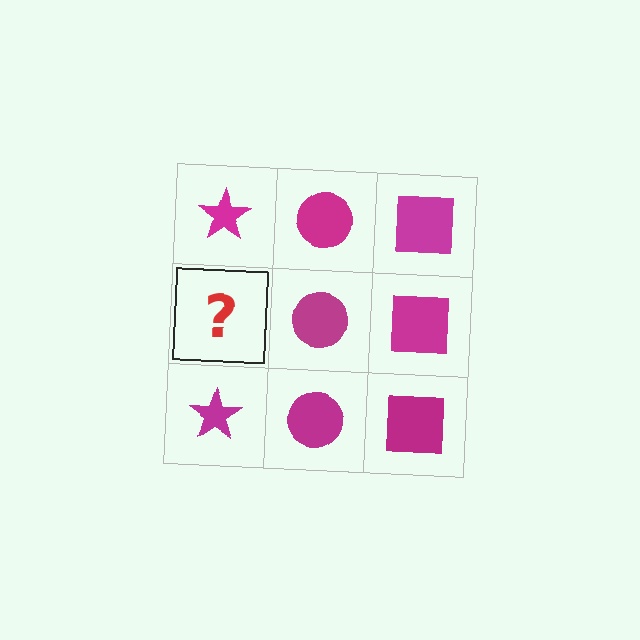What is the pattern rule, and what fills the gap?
The rule is that each column has a consistent shape. The gap should be filled with a magenta star.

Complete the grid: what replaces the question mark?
The question mark should be replaced with a magenta star.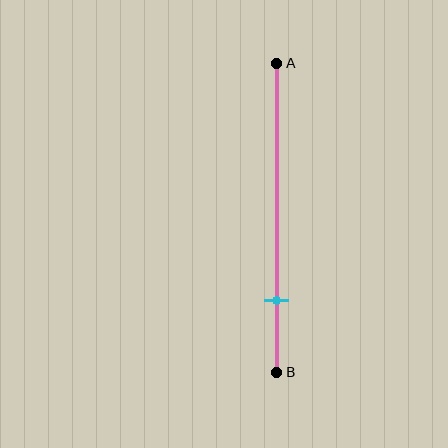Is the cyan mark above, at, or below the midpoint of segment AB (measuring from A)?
The cyan mark is below the midpoint of segment AB.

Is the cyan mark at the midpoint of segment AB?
No, the mark is at about 75% from A, not at the 50% midpoint.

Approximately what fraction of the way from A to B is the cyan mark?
The cyan mark is approximately 75% of the way from A to B.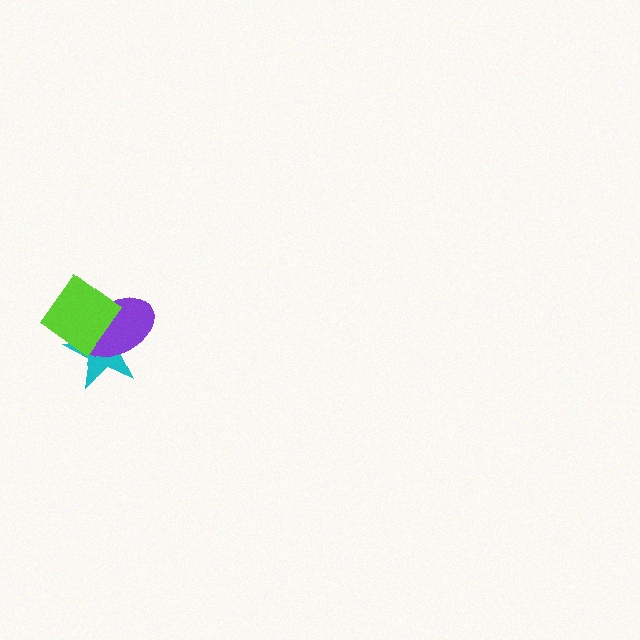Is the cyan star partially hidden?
Yes, it is partially covered by another shape.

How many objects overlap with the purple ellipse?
2 objects overlap with the purple ellipse.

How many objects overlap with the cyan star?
2 objects overlap with the cyan star.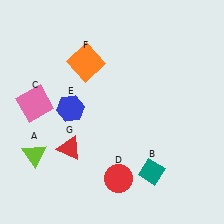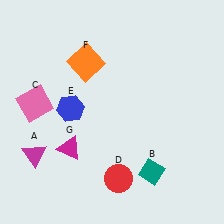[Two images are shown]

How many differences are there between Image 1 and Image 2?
There are 2 differences between the two images.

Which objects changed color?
A changed from lime to magenta. G changed from red to magenta.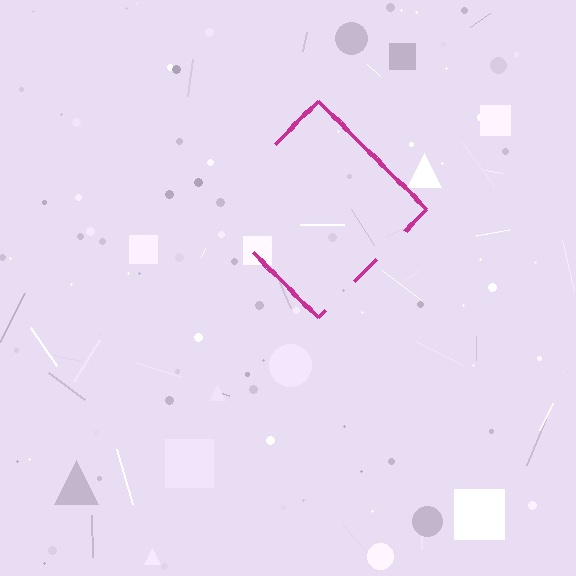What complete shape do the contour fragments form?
The contour fragments form a diamond.